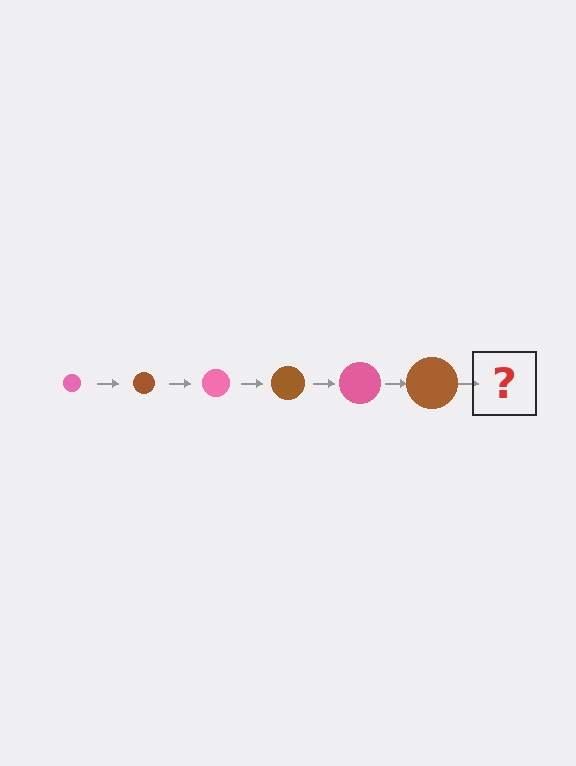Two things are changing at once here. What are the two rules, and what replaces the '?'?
The two rules are that the circle grows larger each step and the color cycles through pink and brown. The '?' should be a pink circle, larger than the previous one.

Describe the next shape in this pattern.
It should be a pink circle, larger than the previous one.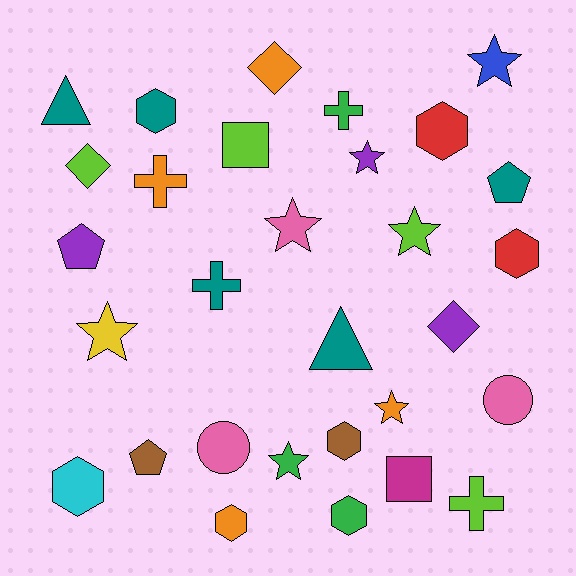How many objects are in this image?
There are 30 objects.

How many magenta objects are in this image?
There is 1 magenta object.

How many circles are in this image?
There are 2 circles.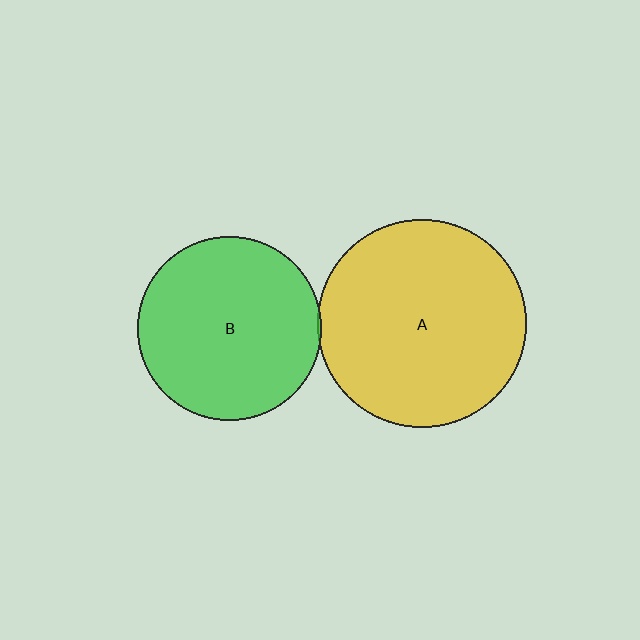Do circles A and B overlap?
Yes.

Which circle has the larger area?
Circle A (yellow).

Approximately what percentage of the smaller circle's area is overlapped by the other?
Approximately 5%.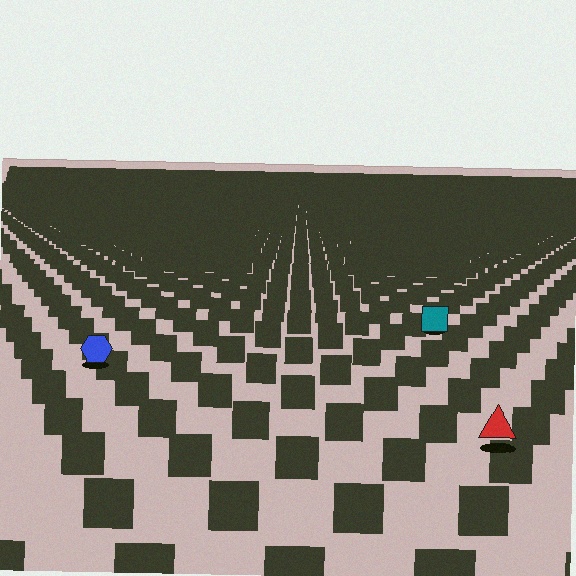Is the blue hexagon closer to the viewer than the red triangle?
No. The red triangle is closer — you can tell from the texture gradient: the ground texture is coarser near it.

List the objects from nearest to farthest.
From nearest to farthest: the red triangle, the blue hexagon, the teal square.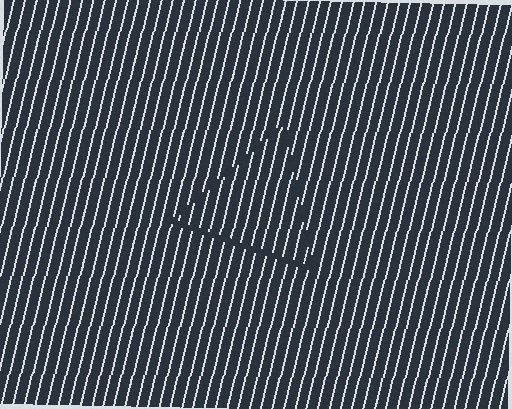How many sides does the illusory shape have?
3 sides — the line-ends trace a triangle.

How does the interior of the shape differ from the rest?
The interior of the shape contains the same grating, shifted by half a period — the contour is defined by the phase discontinuity where line-ends from the inner and outer gratings abut.